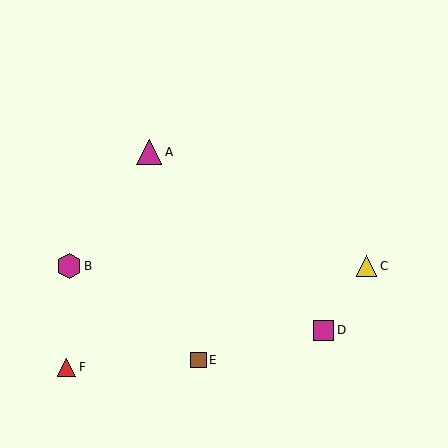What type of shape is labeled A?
Shape A is a magenta triangle.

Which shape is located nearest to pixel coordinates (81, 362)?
The red triangle (labeled F) at (67, 367) is nearest to that location.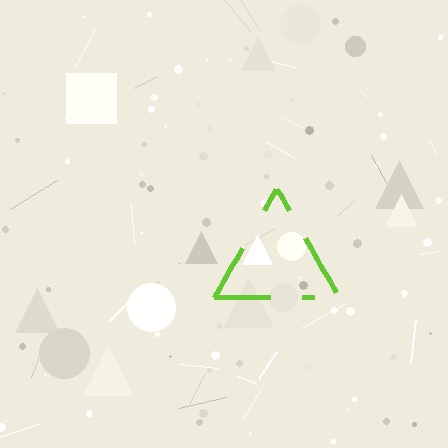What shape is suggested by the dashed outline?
The dashed outline suggests a triangle.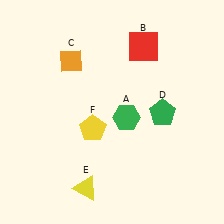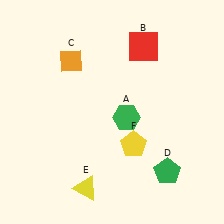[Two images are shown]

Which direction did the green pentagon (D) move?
The green pentagon (D) moved down.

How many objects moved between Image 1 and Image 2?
2 objects moved between the two images.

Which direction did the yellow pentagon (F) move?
The yellow pentagon (F) moved right.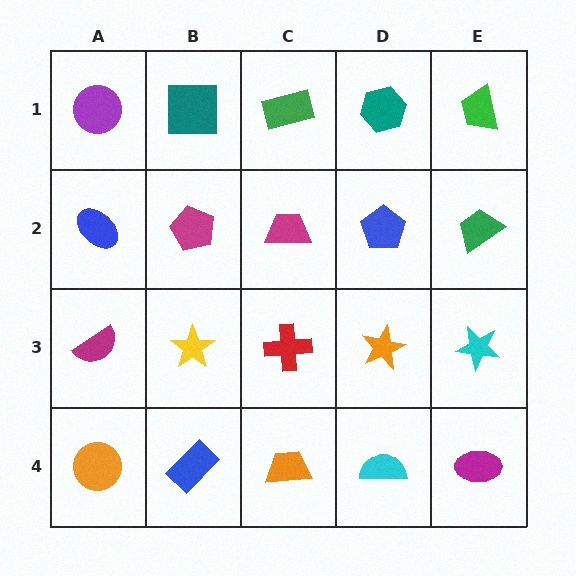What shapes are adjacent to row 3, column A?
A blue ellipse (row 2, column A), an orange circle (row 4, column A), a yellow star (row 3, column B).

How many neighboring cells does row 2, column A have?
3.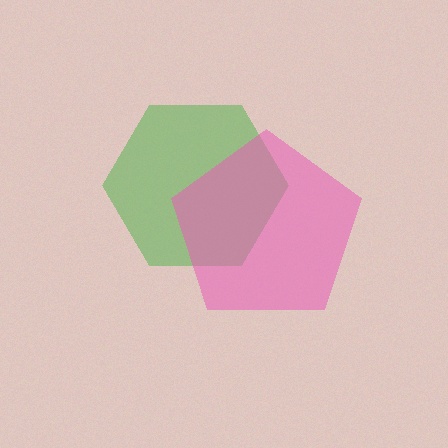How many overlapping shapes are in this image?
There are 2 overlapping shapes in the image.